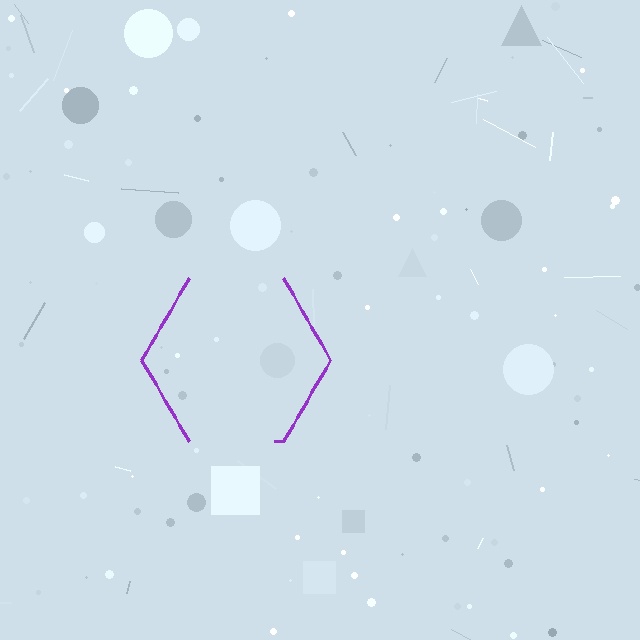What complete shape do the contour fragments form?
The contour fragments form a hexagon.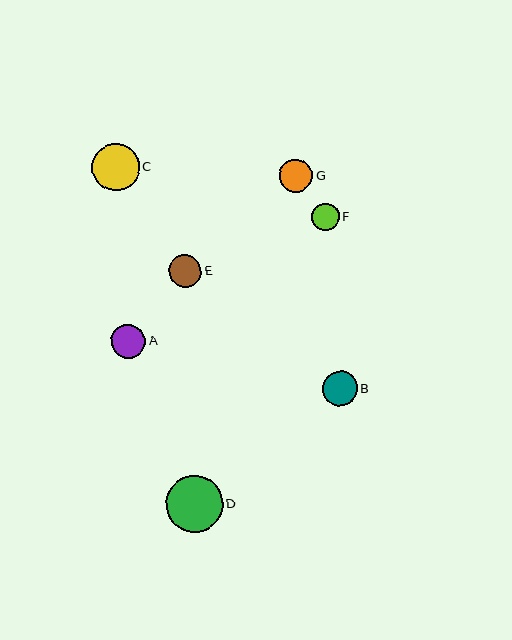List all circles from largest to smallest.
From largest to smallest: D, C, B, A, G, E, F.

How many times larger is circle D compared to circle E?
Circle D is approximately 1.7 times the size of circle E.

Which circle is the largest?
Circle D is the largest with a size of approximately 57 pixels.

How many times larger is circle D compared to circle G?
Circle D is approximately 1.7 times the size of circle G.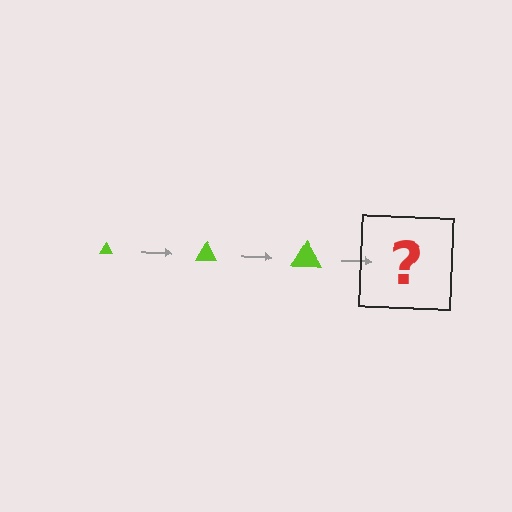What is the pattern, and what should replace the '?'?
The pattern is that the triangle gets progressively larger each step. The '?' should be a lime triangle, larger than the previous one.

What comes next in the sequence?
The next element should be a lime triangle, larger than the previous one.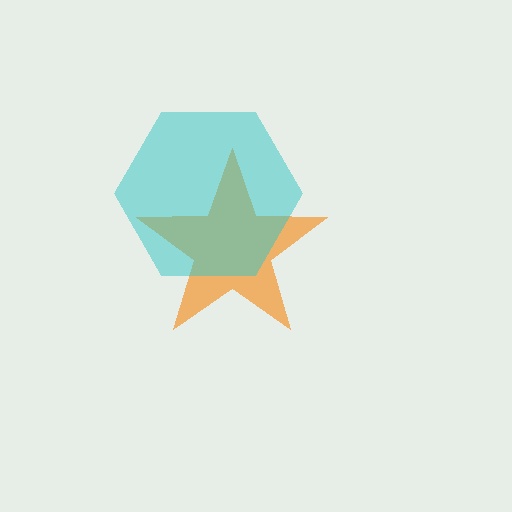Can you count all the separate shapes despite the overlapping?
Yes, there are 2 separate shapes.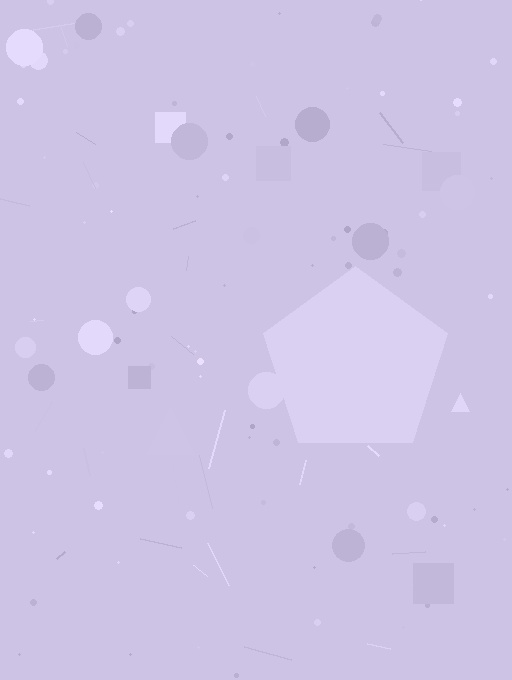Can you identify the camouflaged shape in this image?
The camouflaged shape is a pentagon.